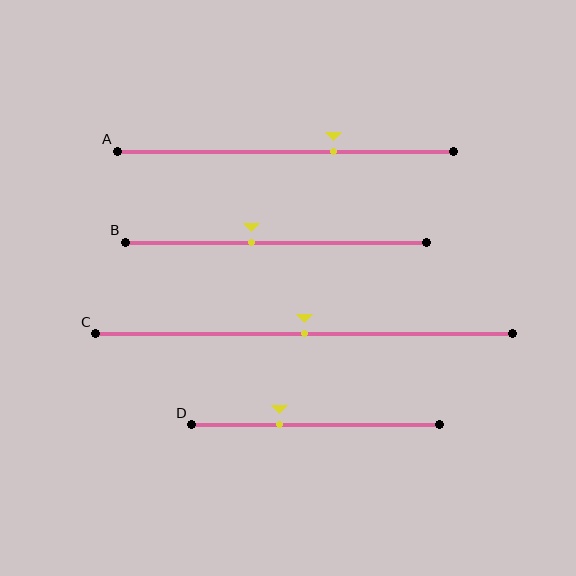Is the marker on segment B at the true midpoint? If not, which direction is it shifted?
No, the marker on segment B is shifted to the left by about 8% of the segment length.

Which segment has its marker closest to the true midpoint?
Segment C has its marker closest to the true midpoint.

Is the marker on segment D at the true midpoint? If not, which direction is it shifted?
No, the marker on segment D is shifted to the left by about 15% of the segment length.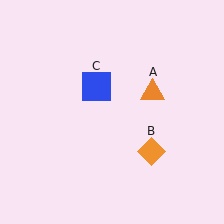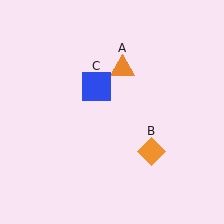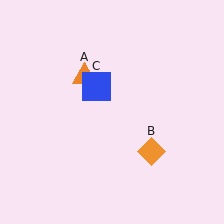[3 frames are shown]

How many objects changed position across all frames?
1 object changed position: orange triangle (object A).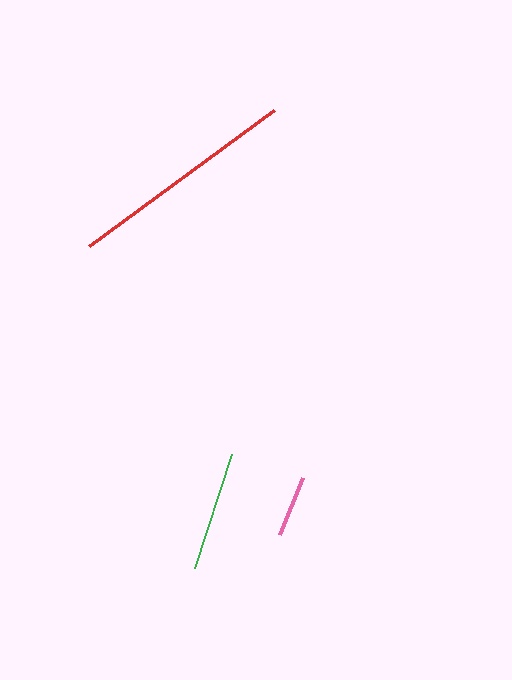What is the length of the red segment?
The red segment is approximately 230 pixels long.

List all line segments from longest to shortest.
From longest to shortest: red, green, pink.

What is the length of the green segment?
The green segment is approximately 120 pixels long.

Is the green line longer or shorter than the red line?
The red line is longer than the green line.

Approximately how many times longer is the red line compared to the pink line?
The red line is approximately 3.8 times the length of the pink line.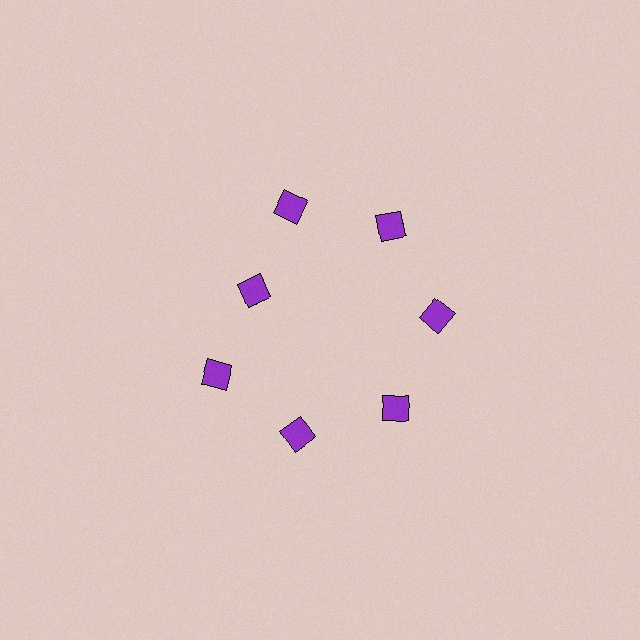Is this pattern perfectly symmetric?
No. The 7 purple diamonds are arranged in a ring, but one element near the 10 o'clock position is pulled inward toward the center, breaking the 7-fold rotational symmetry.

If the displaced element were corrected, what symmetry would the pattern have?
It would have 7-fold rotational symmetry — the pattern would map onto itself every 51 degrees.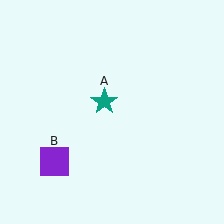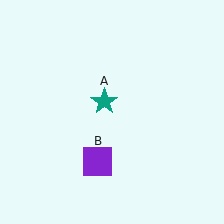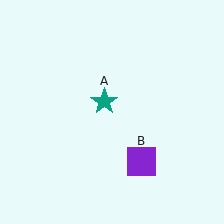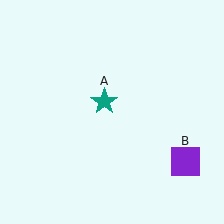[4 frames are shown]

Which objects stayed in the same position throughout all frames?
Teal star (object A) remained stationary.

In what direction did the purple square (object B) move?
The purple square (object B) moved right.